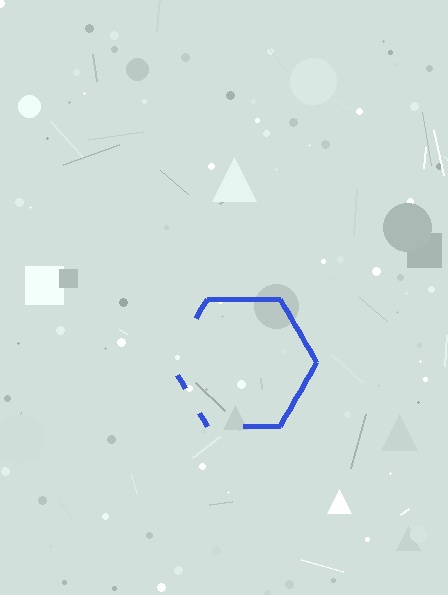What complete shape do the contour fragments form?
The contour fragments form a hexagon.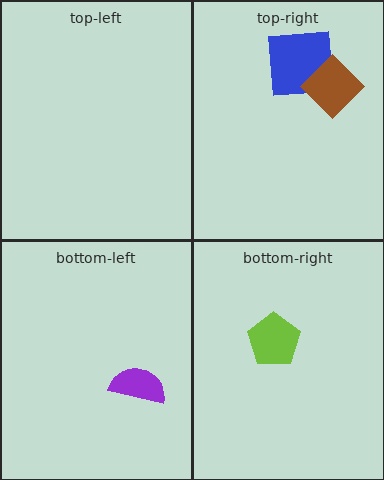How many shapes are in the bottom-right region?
1.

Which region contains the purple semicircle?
The bottom-left region.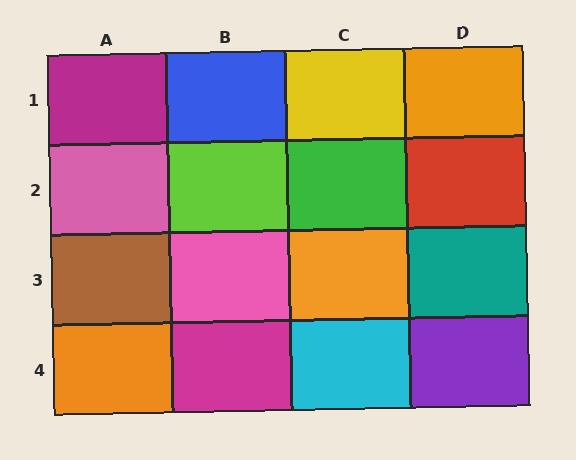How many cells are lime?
1 cell is lime.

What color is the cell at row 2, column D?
Red.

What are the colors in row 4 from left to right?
Orange, magenta, cyan, purple.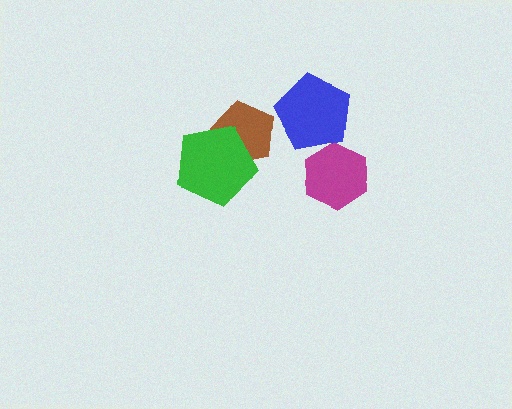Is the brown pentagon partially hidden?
Yes, it is partially covered by another shape.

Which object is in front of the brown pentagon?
The green pentagon is in front of the brown pentagon.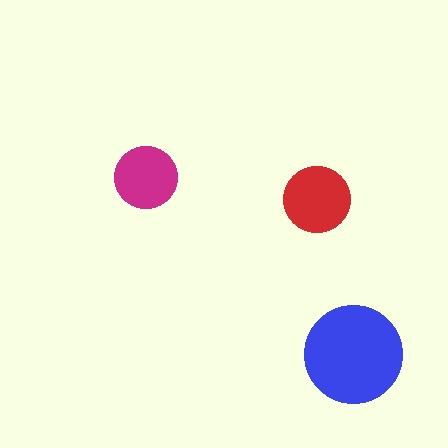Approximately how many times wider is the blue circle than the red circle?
About 1.5 times wider.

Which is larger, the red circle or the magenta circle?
The red one.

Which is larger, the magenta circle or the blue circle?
The blue one.